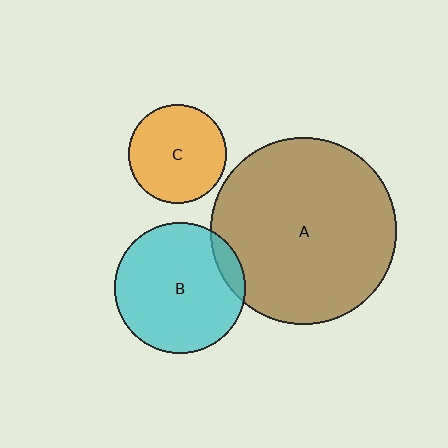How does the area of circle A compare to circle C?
Approximately 3.6 times.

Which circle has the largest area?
Circle A (brown).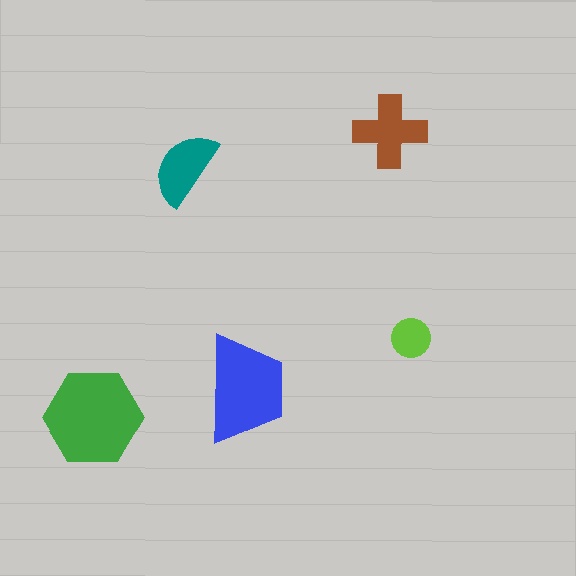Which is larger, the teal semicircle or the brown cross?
The brown cross.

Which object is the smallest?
The lime circle.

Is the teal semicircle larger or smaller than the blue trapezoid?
Smaller.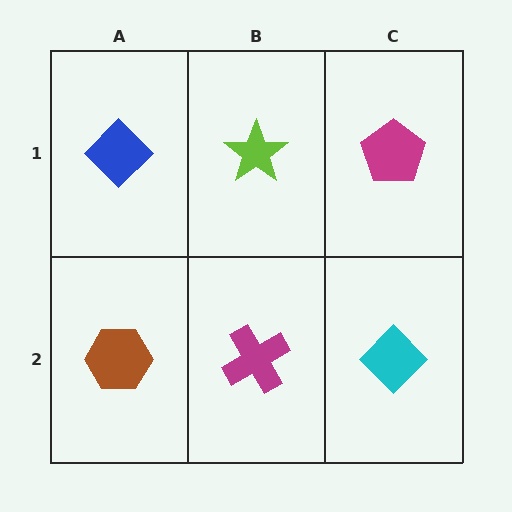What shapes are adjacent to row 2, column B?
A lime star (row 1, column B), a brown hexagon (row 2, column A), a cyan diamond (row 2, column C).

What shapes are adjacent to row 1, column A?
A brown hexagon (row 2, column A), a lime star (row 1, column B).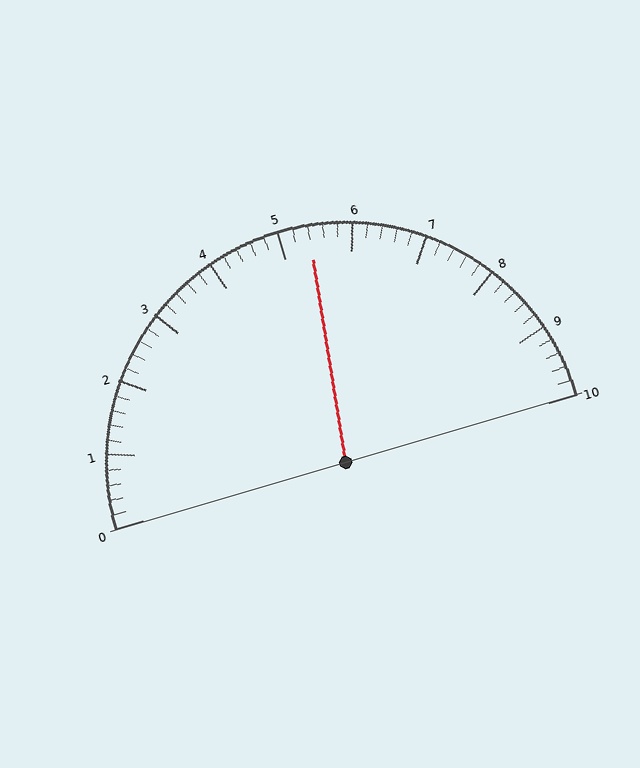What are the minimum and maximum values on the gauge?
The gauge ranges from 0 to 10.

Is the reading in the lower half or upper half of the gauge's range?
The reading is in the upper half of the range (0 to 10).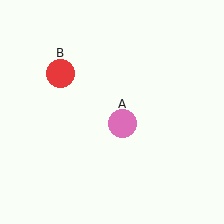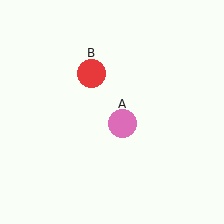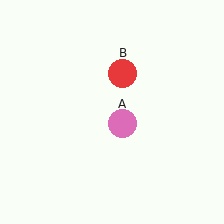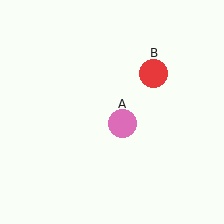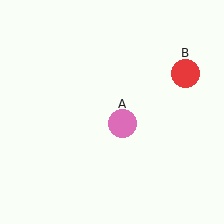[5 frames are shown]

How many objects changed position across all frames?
1 object changed position: red circle (object B).